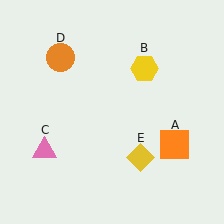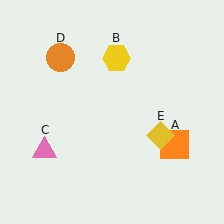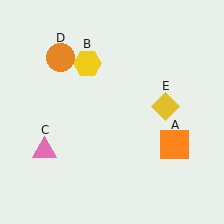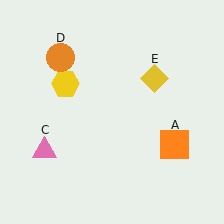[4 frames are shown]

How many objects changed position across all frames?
2 objects changed position: yellow hexagon (object B), yellow diamond (object E).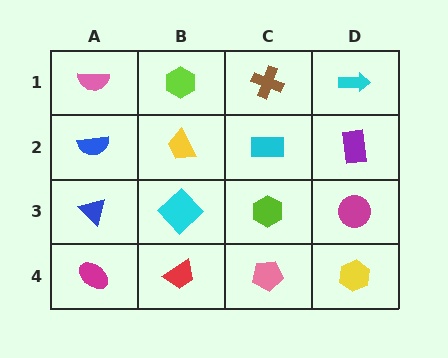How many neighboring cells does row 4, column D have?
2.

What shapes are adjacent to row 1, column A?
A blue semicircle (row 2, column A), a lime hexagon (row 1, column B).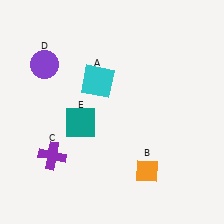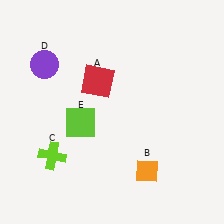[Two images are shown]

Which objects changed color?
A changed from cyan to red. C changed from purple to lime. E changed from teal to lime.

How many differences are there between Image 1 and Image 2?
There are 3 differences between the two images.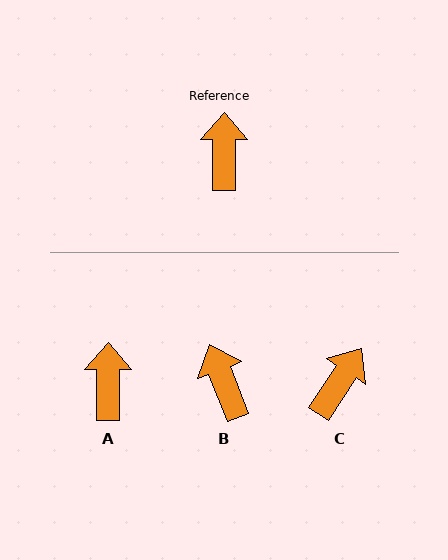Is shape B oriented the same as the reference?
No, it is off by about 21 degrees.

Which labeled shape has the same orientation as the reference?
A.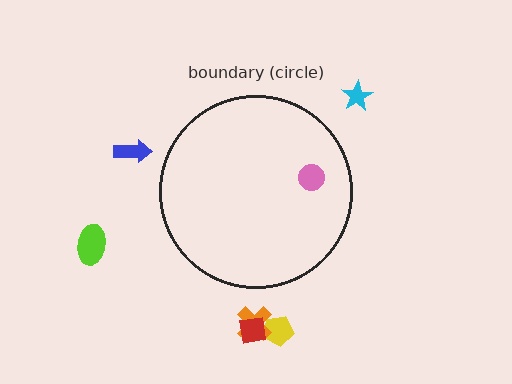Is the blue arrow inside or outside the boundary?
Outside.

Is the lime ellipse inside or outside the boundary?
Outside.